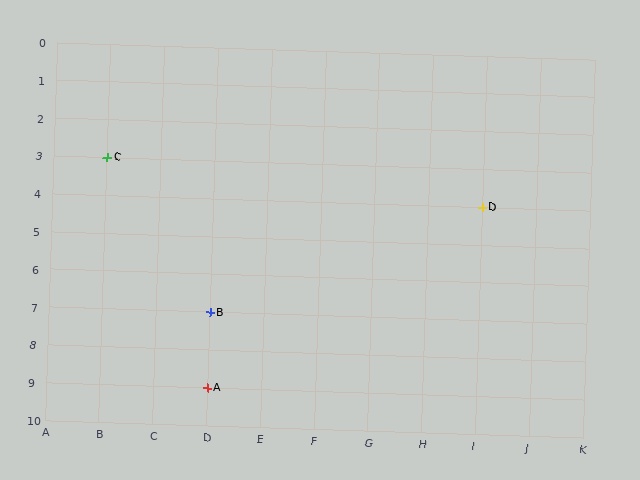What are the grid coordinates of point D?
Point D is at grid coordinates (I, 4).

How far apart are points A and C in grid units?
Points A and C are 2 columns and 6 rows apart (about 6.3 grid units diagonally).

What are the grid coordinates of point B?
Point B is at grid coordinates (D, 7).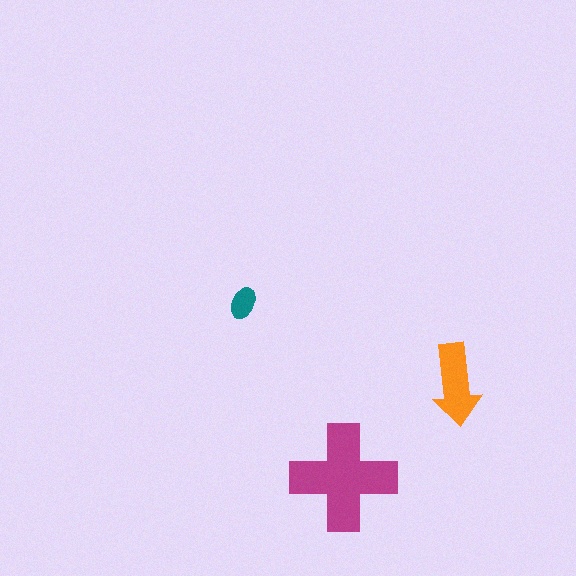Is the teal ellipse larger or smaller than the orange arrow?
Smaller.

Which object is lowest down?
The magenta cross is bottommost.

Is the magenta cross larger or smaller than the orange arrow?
Larger.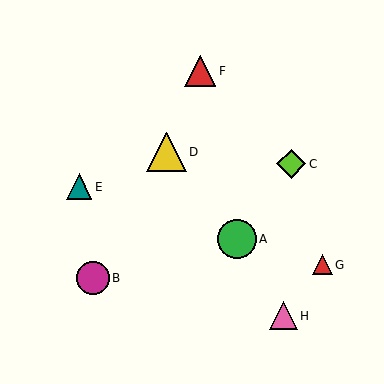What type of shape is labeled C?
Shape C is a lime diamond.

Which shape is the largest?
The yellow triangle (labeled D) is the largest.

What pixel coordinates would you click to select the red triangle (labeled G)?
Click at (322, 265) to select the red triangle G.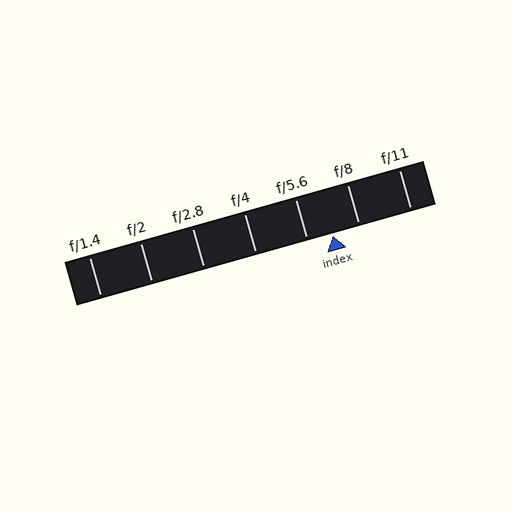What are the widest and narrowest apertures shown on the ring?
The widest aperture shown is f/1.4 and the narrowest is f/11.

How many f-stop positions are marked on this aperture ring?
There are 7 f-stop positions marked.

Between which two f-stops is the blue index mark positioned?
The index mark is between f/5.6 and f/8.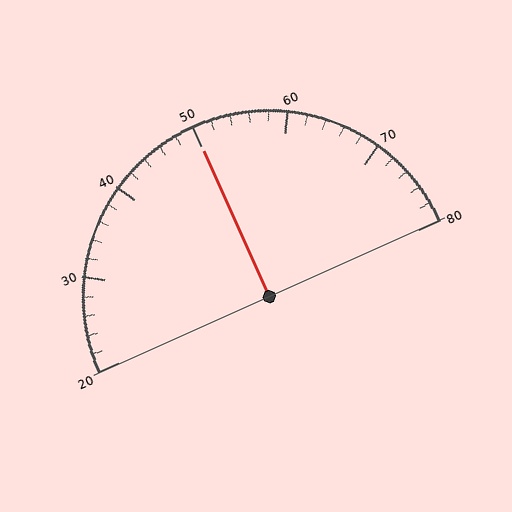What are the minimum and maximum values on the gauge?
The gauge ranges from 20 to 80.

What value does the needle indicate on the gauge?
The needle indicates approximately 50.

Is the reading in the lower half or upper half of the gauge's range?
The reading is in the upper half of the range (20 to 80).